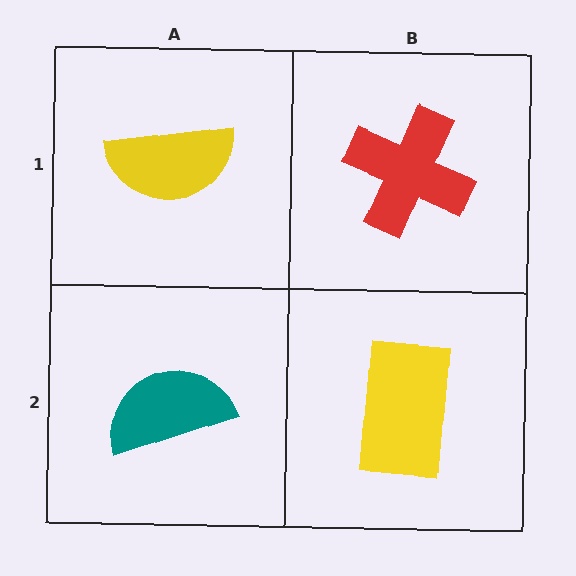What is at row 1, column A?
A yellow semicircle.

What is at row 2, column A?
A teal semicircle.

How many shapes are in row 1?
2 shapes.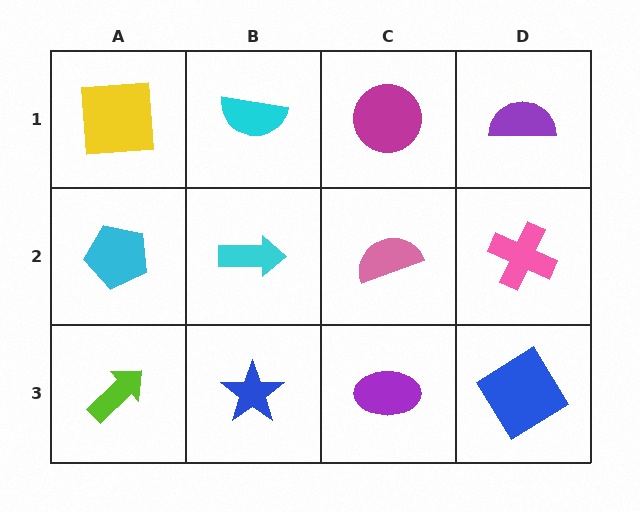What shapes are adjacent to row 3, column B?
A cyan arrow (row 2, column B), a lime arrow (row 3, column A), a purple ellipse (row 3, column C).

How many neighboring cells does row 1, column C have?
3.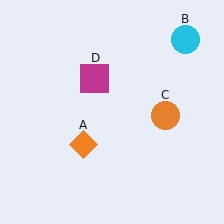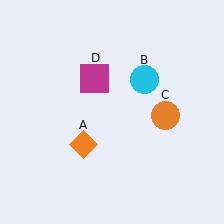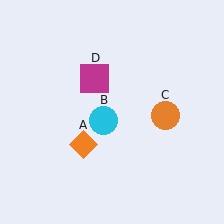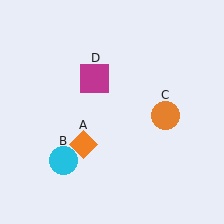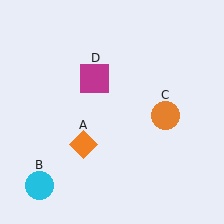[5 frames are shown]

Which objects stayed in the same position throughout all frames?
Orange diamond (object A) and orange circle (object C) and magenta square (object D) remained stationary.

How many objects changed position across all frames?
1 object changed position: cyan circle (object B).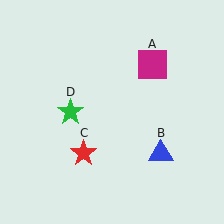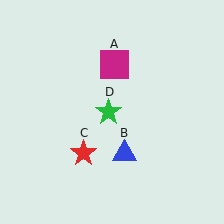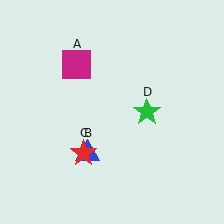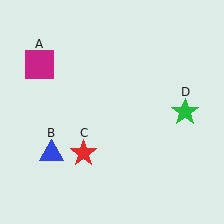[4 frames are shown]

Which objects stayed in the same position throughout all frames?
Red star (object C) remained stationary.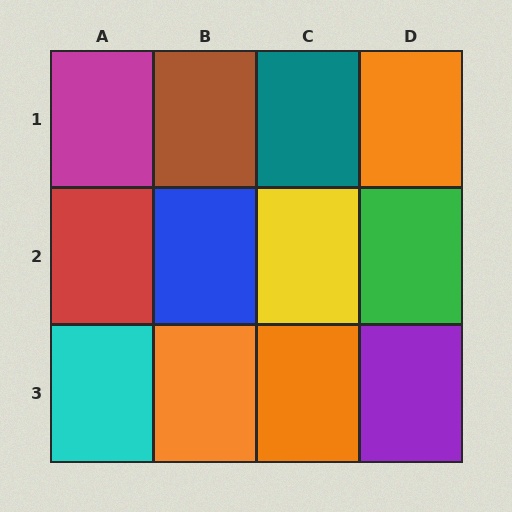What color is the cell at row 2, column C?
Yellow.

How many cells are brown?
1 cell is brown.